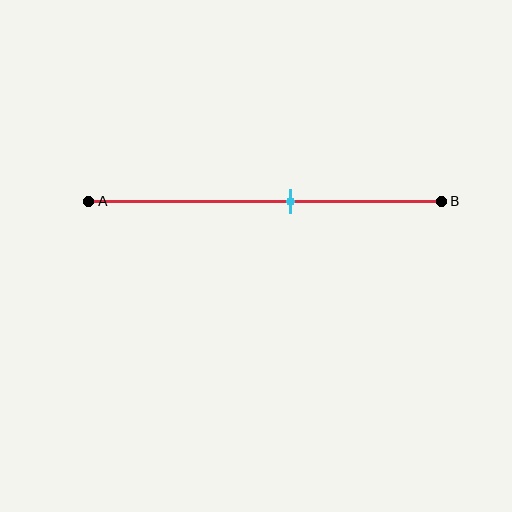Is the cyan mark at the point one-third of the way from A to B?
No, the mark is at about 55% from A, not at the 33% one-third point.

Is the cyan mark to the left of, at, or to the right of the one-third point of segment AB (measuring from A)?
The cyan mark is to the right of the one-third point of segment AB.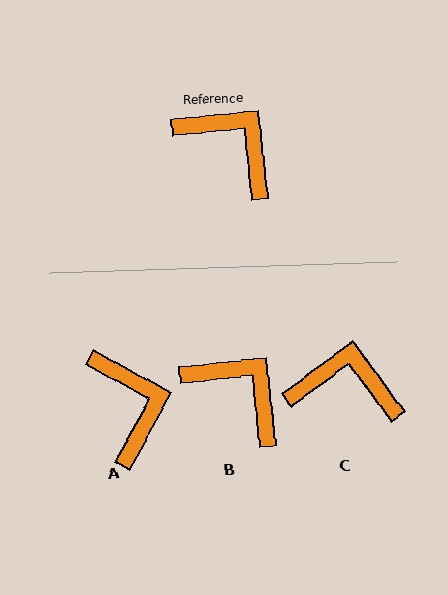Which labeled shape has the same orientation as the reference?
B.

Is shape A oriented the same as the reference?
No, it is off by about 34 degrees.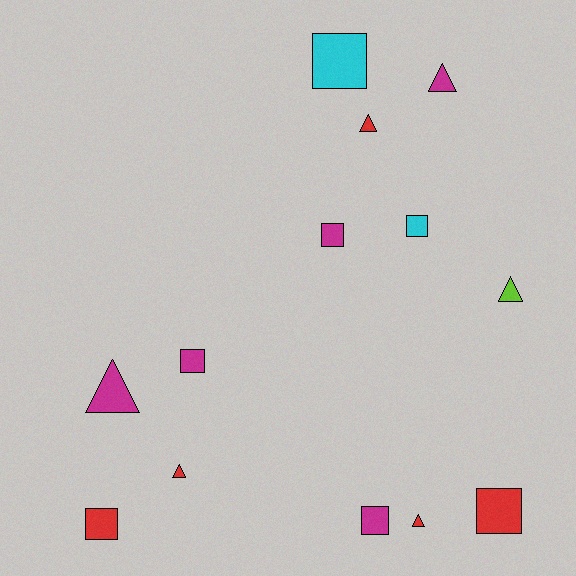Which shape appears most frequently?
Square, with 7 objects.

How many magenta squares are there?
There are 3 magenta squares.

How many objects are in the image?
There are 13 objects.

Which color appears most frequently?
Red, with 5 objects.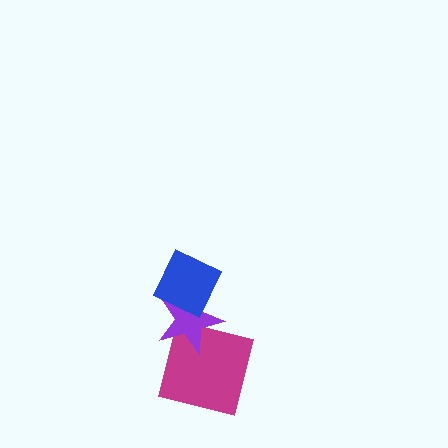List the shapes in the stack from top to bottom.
From top to bottom: the blue diamond, the purple star, the magenta square.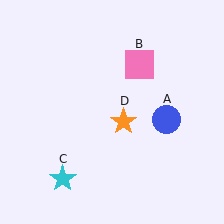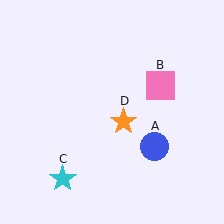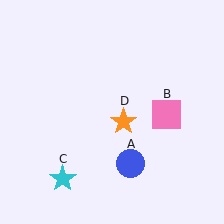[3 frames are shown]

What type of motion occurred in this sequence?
The blue circle (object A), pink square (object B) rotated clockwise around the center of the scene.